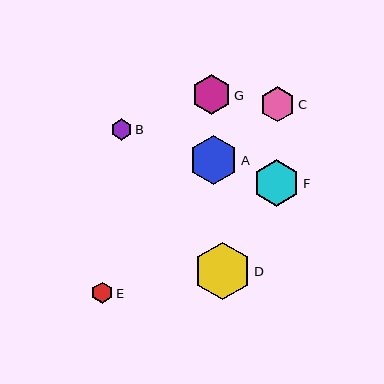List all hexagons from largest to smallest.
From largest to smallest: D, A, F, G, C, E, B.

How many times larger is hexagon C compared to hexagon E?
Hexagon C is approximately 1.6 times the size of hexagon E.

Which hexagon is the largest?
Hexagon D is the largest with a size of approximately 57 pixels.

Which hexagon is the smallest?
Hexagon B is the smallest with a size of approximately 21 pixels.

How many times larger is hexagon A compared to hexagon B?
Hexagon A is approximately 2.3 times the size of hexagon B.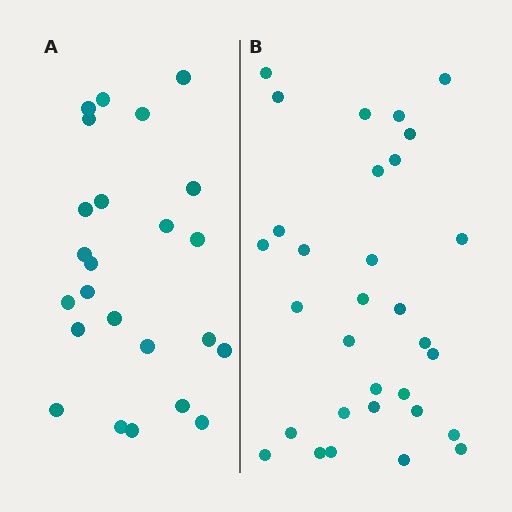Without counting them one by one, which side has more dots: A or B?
Region B (the right region) has more dots.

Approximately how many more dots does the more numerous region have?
Region B has roughly 8 or so more dots than region A.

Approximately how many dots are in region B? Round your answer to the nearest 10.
About 30 dots. (The exact count is 31, which rounds to 30.)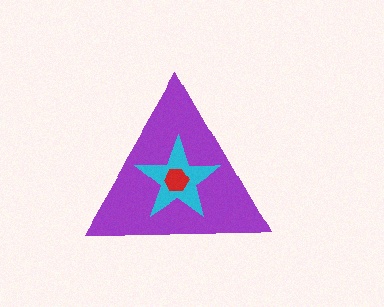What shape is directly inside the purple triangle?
The cyan star.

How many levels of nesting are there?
3.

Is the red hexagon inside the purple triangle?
Yes.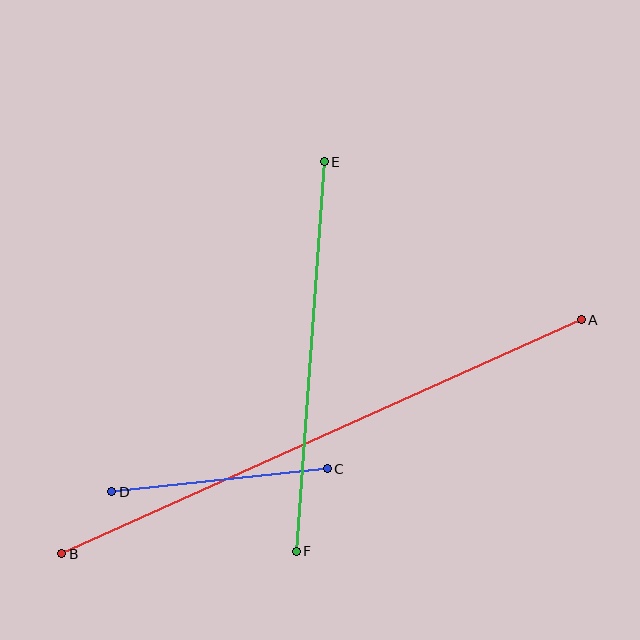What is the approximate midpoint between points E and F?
The midpoint is at approximately (310, 356) pixels.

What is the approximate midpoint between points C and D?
The midpoint is at approximately (220, 480) pixels.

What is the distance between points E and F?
The distance is approximately 391 pixels.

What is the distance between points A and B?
The distance is approximately 569 pixels.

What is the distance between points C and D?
The distance is approximately 217 pixels.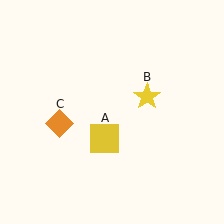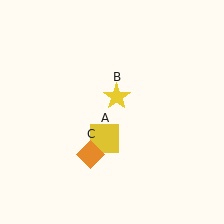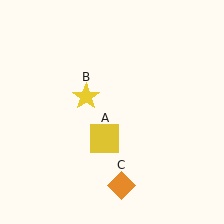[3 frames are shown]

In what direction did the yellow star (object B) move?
The yellow star (object B) moved left.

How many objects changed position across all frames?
2 objects changed position: yellow star (object B), orange diamond (object C).